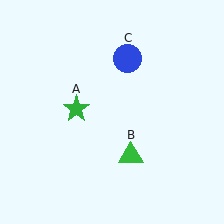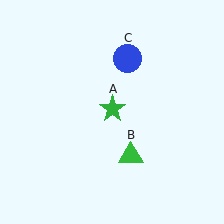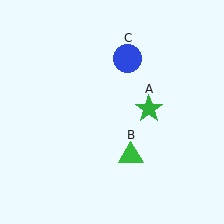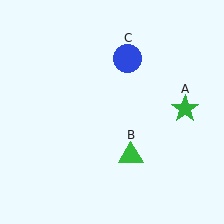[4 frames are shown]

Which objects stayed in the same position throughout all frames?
Green triangle (object B) and blue circle (object C) remained stationary.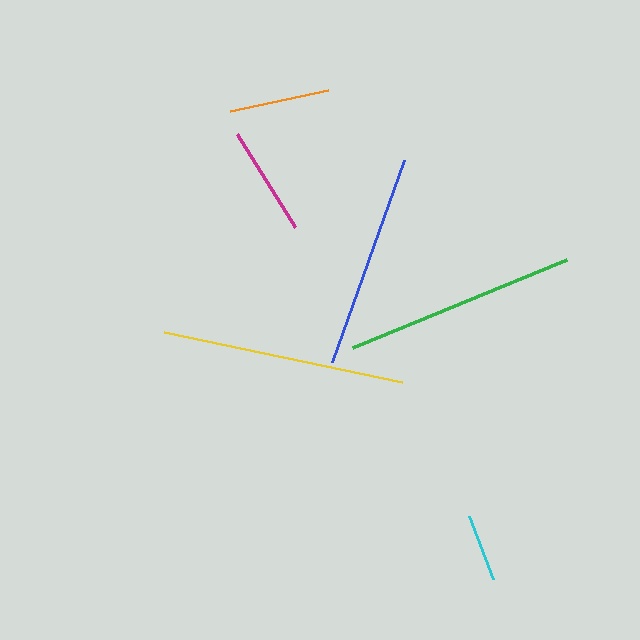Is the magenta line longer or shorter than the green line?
The green line is longer than the magenta line.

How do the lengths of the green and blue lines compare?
The green and blue lines are approximately the same length.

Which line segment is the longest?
The yellow line is the longest at approximately 243 pixels.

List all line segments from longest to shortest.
From longest to shortest: yellow, green, blue, magenta, orange, cyan.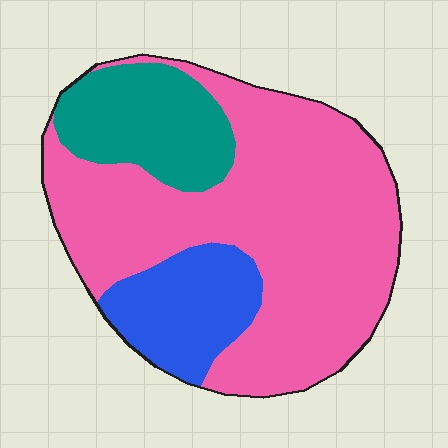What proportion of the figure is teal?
Teal covers 18% of the figure.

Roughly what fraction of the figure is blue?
Blue covers roughly 15% of the figure.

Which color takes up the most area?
Pink, at roughly 65%.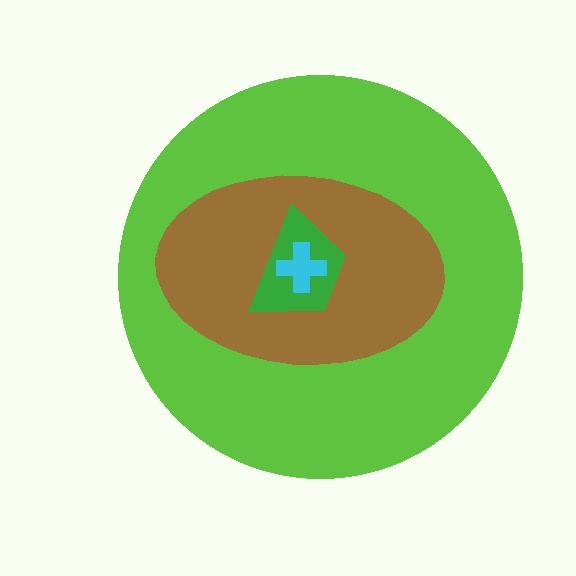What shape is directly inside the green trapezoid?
The cyan cross.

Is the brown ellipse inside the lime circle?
Yes.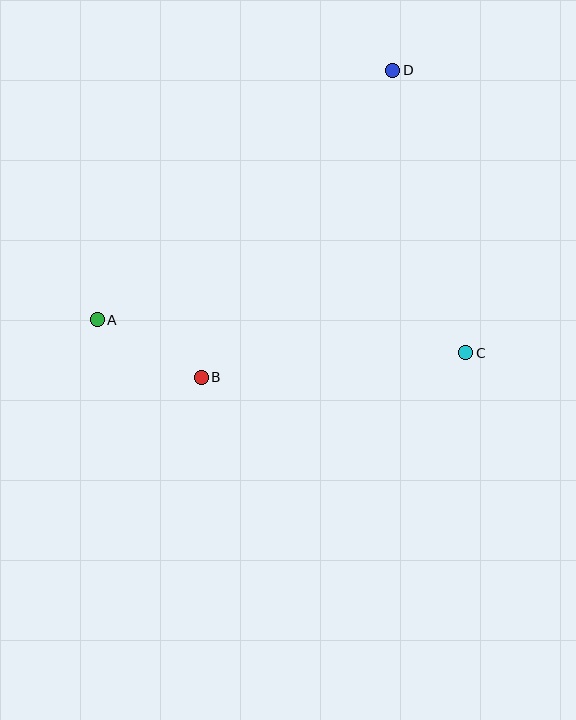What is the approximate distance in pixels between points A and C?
The distance between A and C is approximately 370 pixels.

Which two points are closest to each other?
Points A and B are closest to each other.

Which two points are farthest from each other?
Points A and D are farthest from each other.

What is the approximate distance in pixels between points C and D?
The distance between C and D is approximately 292 pixels.